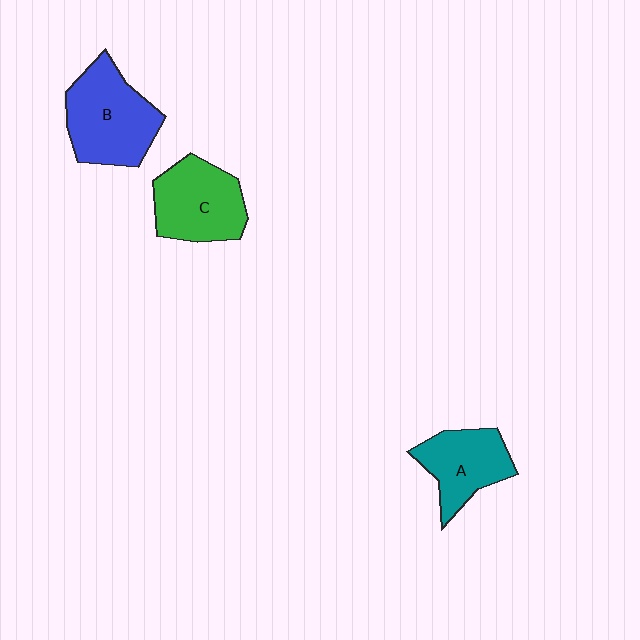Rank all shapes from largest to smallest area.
From largest to smallest: B (blue), C (green), A (teal).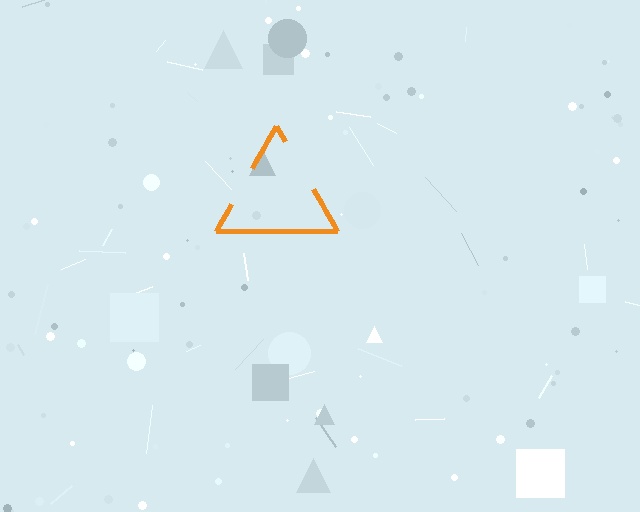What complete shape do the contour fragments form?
The contour fragments form a triangle.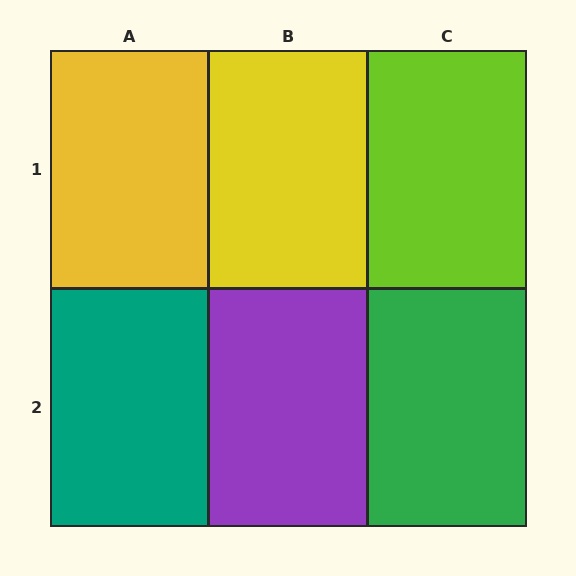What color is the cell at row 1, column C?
Lime.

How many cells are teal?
1 cell is teal.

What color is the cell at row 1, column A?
Yellow.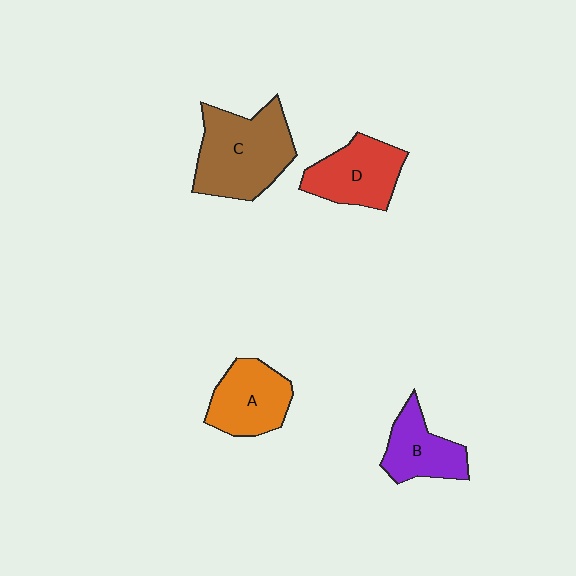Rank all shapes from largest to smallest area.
From largest to smallest: C (brown), D (red), A (orange), B (purple).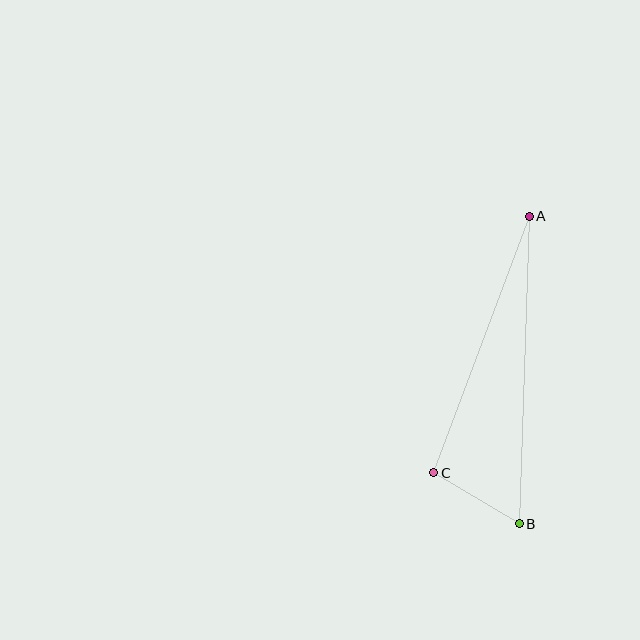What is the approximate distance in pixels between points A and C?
The distance between A and C is approximately 273 pixels.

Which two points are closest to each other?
Points B and C are closest to each other.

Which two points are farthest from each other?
Points A and B are farthest from each other.